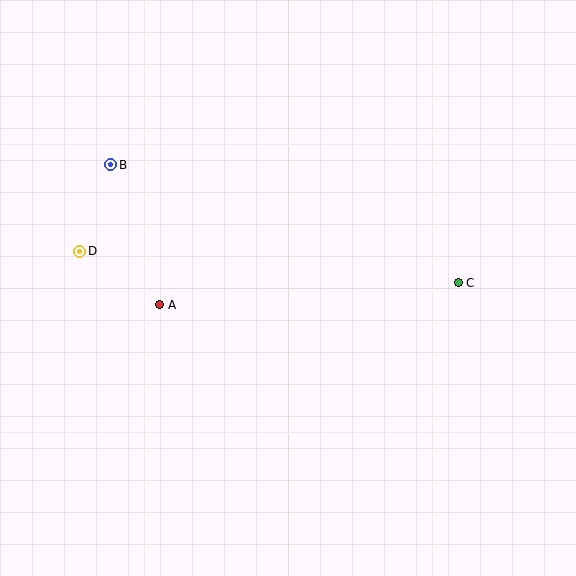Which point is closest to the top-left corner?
Point B is closest to the top-left corner.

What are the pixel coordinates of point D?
Point D is at (80, 251).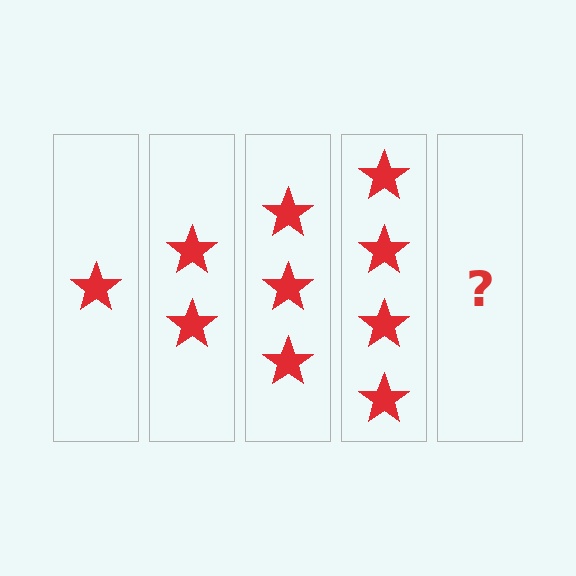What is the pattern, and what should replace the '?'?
The pattern is that each step adds one more star. The '?' should be 5 stars.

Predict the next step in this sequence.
The next step is 5 stars.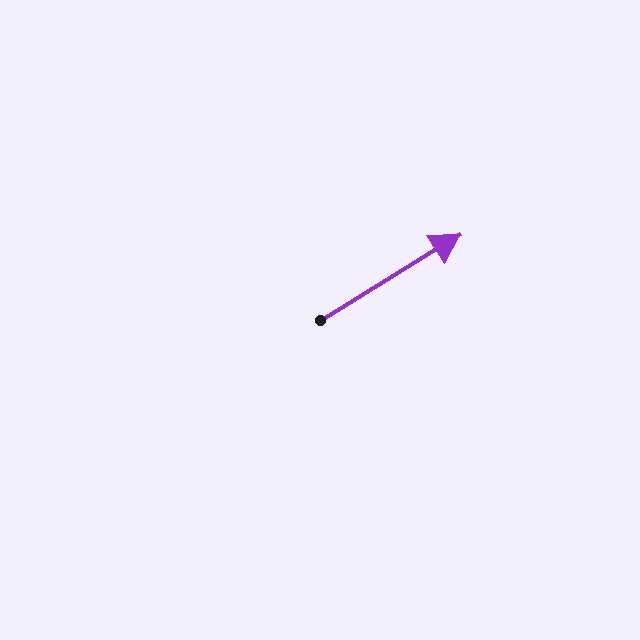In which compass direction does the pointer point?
Northeast.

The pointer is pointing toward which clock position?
Roughly 2 o'clock.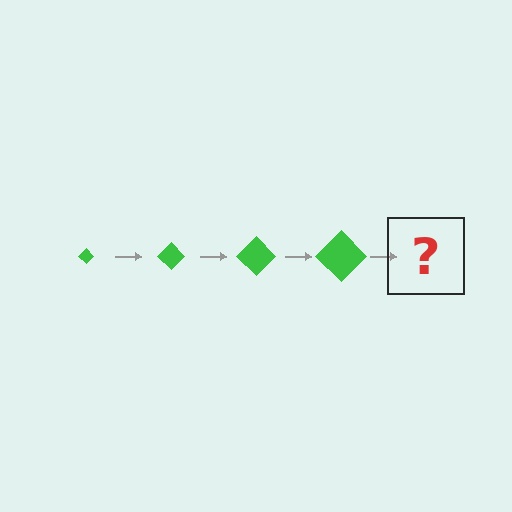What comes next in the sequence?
The next element should be a green diamond, larger than the previous one.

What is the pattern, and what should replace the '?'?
The pattern is that the diamond gets progressively larger each step. The '?' should be a green diamond, larger than the previous one.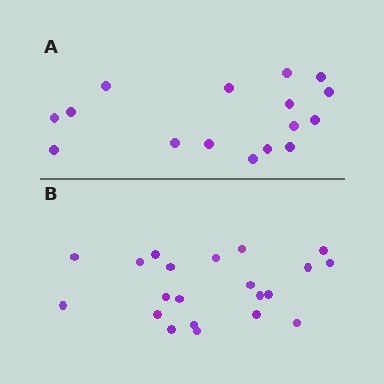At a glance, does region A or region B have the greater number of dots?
Region B (the bottom region) has more dots.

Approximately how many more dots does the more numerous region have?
Region B has about 5 more dots than region A.